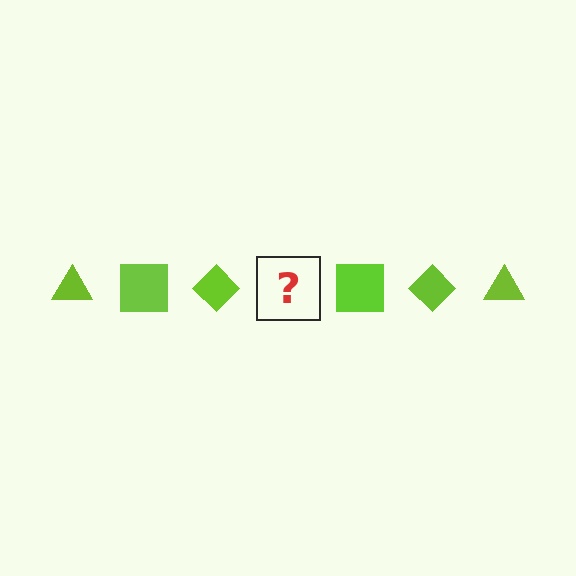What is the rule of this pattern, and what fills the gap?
The rule is that the pattern cycles through triangle, square, diamond shapes in lime. The gap should be filled with a lime triangle.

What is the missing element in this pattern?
The missing element is a lime triangle.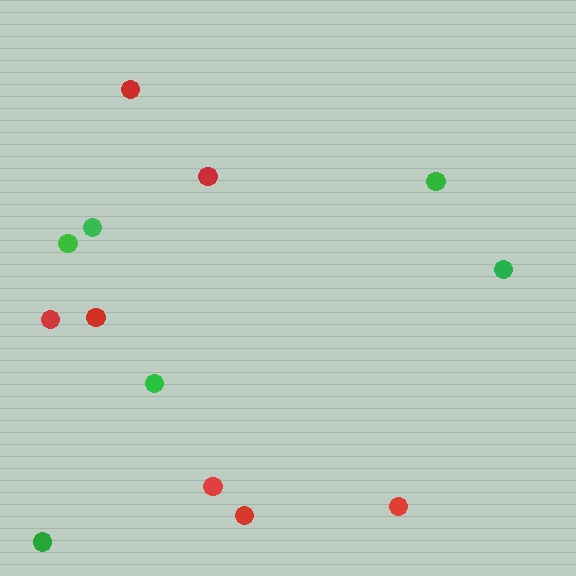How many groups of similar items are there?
There are 2 groups: one group of green circles (6) and one group of red circles (7).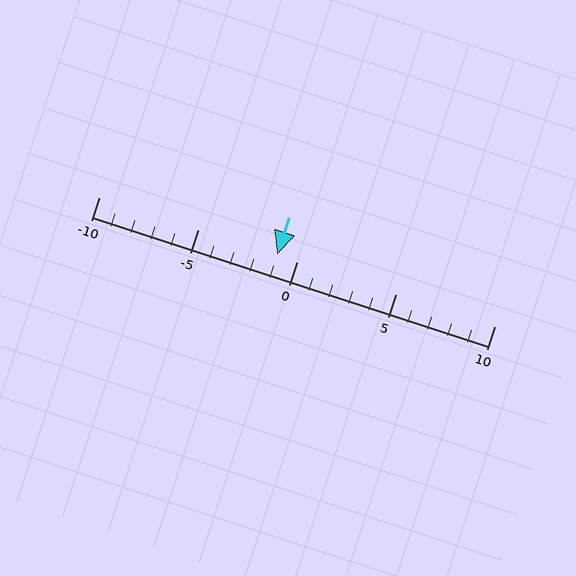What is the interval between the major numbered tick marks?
The major tick marks are spaced 5 units apart.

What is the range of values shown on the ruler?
The ruler shows values from -10 to 10.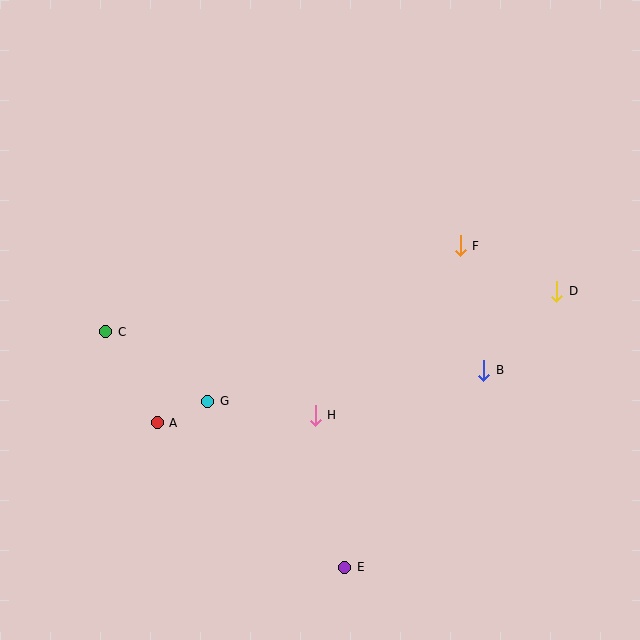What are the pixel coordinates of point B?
Point B is at (484, 370).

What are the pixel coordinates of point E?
Point E is at (345, 567).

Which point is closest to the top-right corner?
Point D is closest to the top-right corner.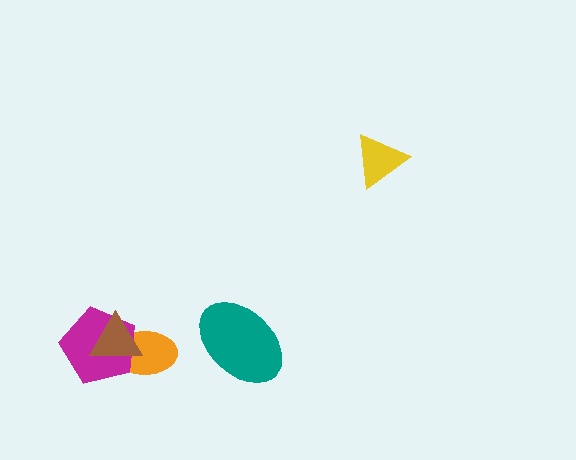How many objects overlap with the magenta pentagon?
2 objects overlap with the magenta pentagon.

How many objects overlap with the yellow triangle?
0 objects overlap with the yellow triangle.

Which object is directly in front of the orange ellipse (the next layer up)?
The magenta pentagon is directly in front of the orange ellipse.